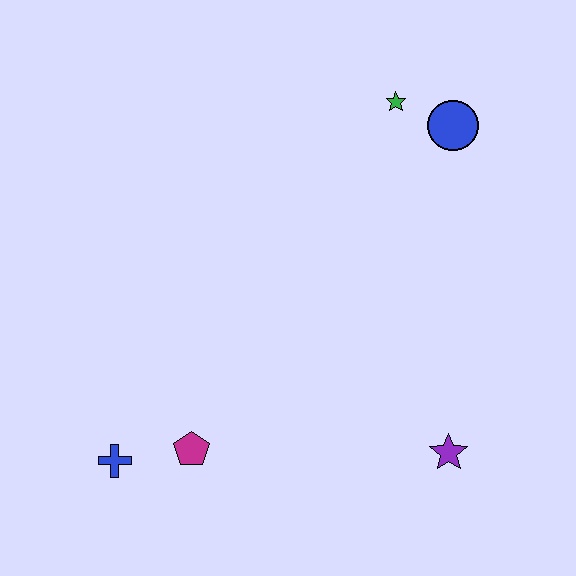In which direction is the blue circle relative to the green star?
The blue circle is to the right of the green star.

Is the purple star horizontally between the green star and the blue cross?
No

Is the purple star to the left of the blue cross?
No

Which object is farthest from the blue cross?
The blue circle is farthest from the blue cross.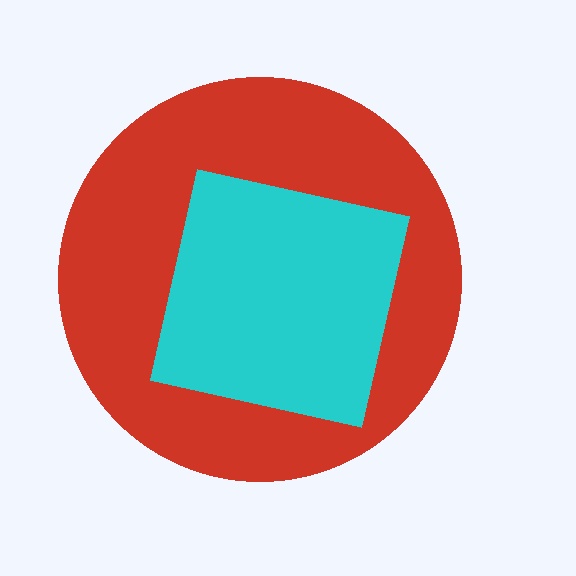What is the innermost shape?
The cyan square.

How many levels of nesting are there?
2.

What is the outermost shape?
The red circle.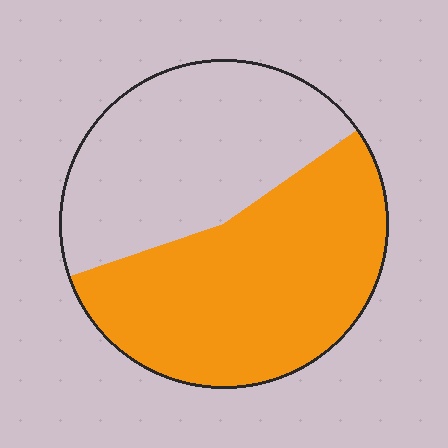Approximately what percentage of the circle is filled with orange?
Approximately 55%.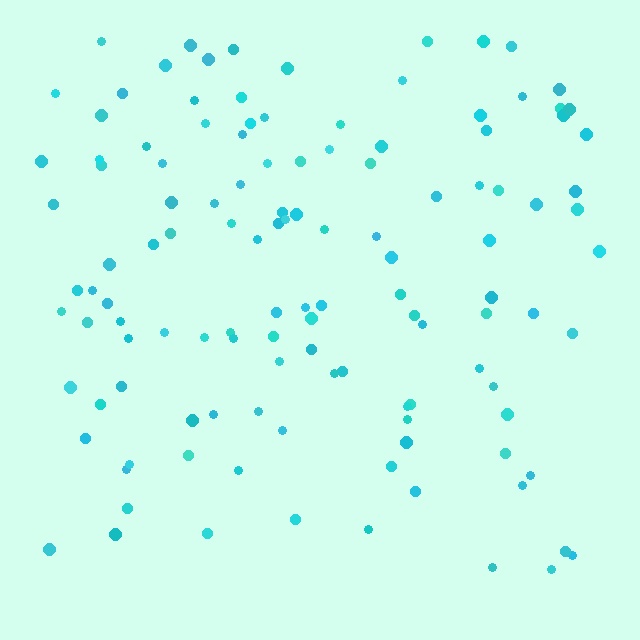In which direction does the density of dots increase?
From bottom to top, with the top side densest.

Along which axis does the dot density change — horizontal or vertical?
Vertical.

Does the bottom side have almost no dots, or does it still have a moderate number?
Still a moderate number, just noticeably fewer than the top.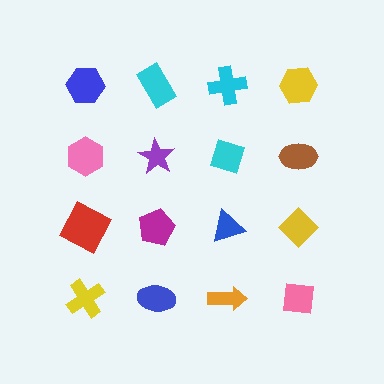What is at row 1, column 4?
A yellow hexagon.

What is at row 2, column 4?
A brown ellipse.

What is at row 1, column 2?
A cyan rectangle.